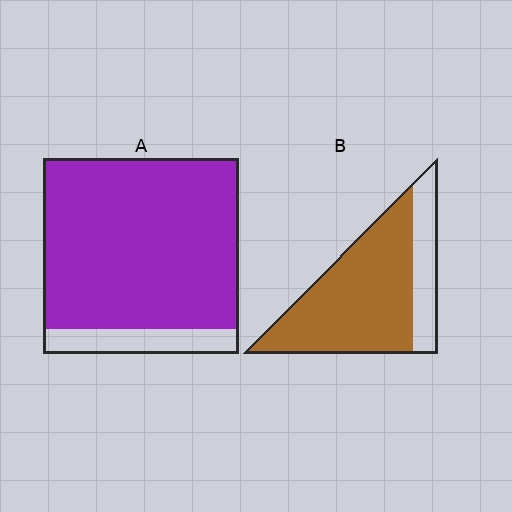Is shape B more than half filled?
Yes.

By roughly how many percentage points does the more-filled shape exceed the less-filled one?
By roughly 10 percentage points (A over B).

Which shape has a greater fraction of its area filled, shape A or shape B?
Shape A.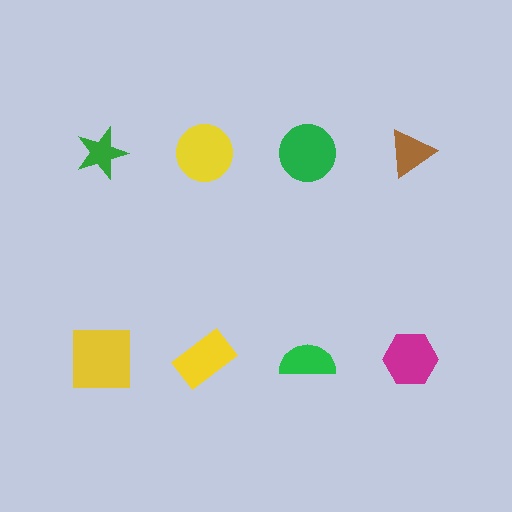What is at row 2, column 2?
A yellow rectangle.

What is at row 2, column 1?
A yellow square.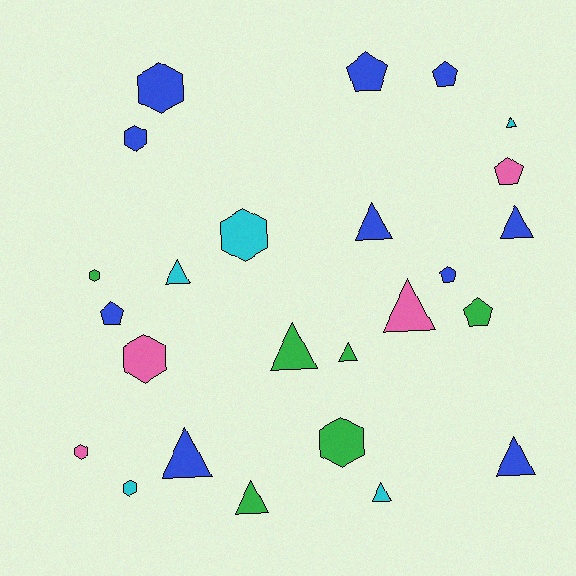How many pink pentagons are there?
There is 1 pink pentagon.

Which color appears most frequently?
Blue, with 10 objects.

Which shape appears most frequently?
Triangle, with 11 objects.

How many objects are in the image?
There are 25 objects.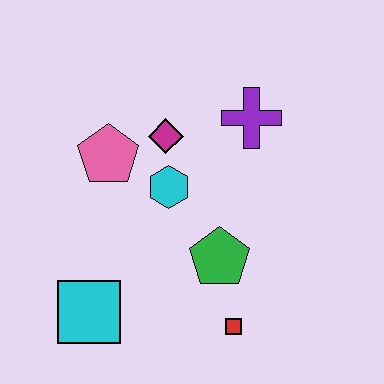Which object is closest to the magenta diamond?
The cyan hexagon is closest to the magenta diamond.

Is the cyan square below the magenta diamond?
Yes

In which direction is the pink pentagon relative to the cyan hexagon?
The pink pentagon is to the left of the cyan hexagon.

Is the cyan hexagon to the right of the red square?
No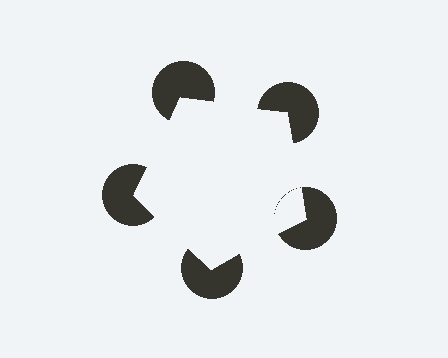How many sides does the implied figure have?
5 sides.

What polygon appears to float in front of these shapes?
An illusory pentagon — its edges are inferred from the aligned wedge cuts in the pac-man discs, not physically drawn.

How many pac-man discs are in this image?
There are 5 — one at each vertex of the illusory pentagon.